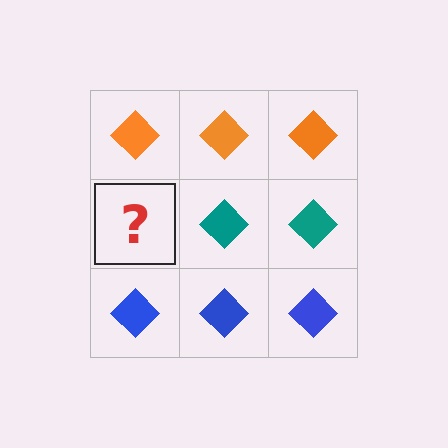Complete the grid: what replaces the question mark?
The question mark should be replaced with a teal diamond.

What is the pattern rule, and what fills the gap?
The rule is that each row has a consistent color. The gap should be filled with a teal diamond.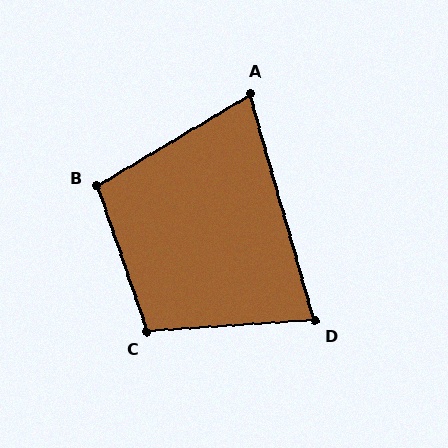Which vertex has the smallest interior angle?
A, at approximately 75 degrees.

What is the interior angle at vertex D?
Approximately 78 degrees (acute).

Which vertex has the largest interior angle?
C, at approximately 105 degrees.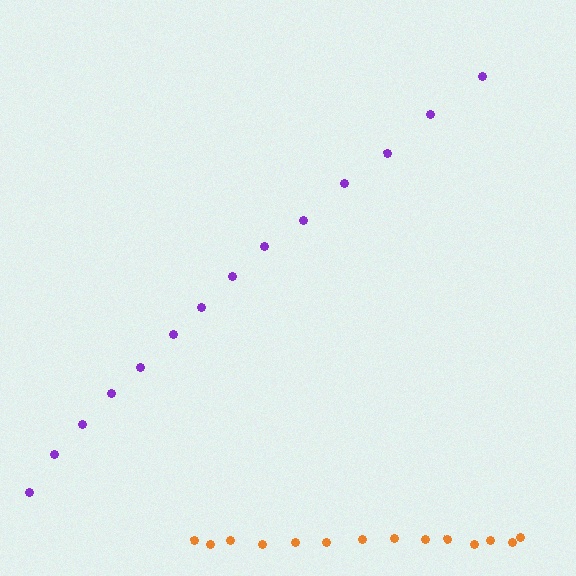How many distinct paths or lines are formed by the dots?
There are 2 distinct paths.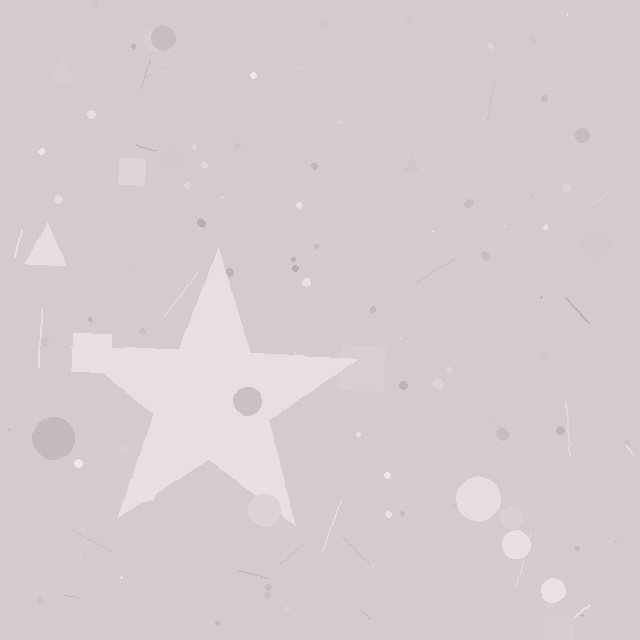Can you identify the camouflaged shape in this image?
The camouflaged shape is a star.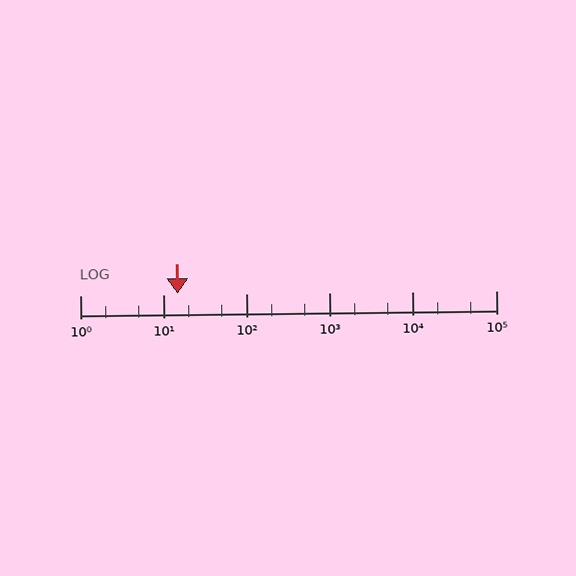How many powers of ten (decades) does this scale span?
The scale spans 5 decades, from 1 to 100000.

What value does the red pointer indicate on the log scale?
The pointer indicates approximately 15.